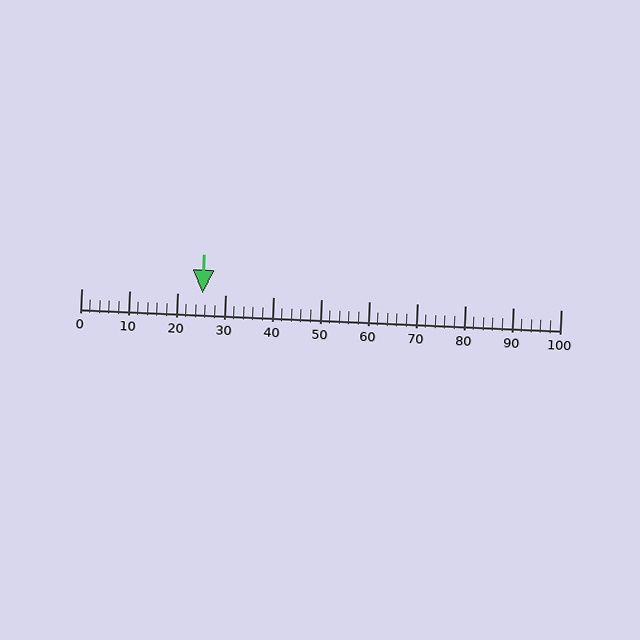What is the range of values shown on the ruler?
The ruler shows values from 0 to 100.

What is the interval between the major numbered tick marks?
The major tick marks are spaced 10 units apart.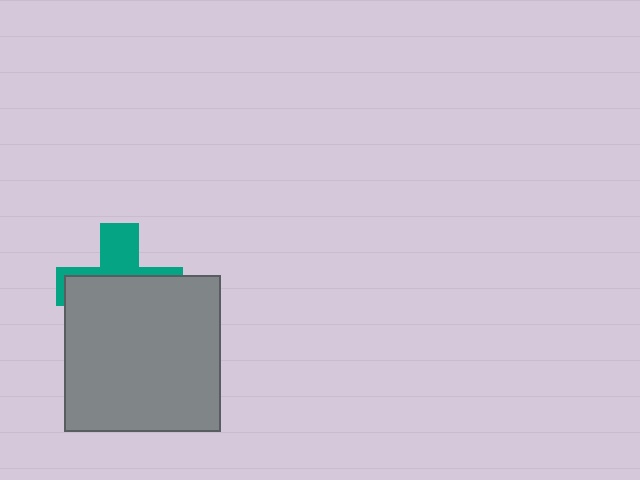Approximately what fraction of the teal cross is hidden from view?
Roughly 64% of the teal cross is hidden behind the gray square.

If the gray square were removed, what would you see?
You would see the complete teal cross.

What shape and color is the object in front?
The object in front is a gray square.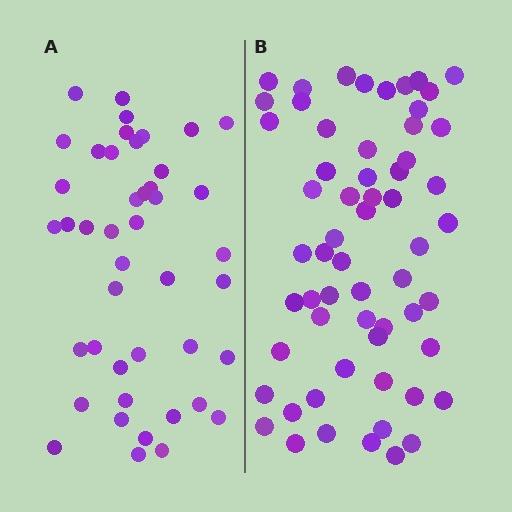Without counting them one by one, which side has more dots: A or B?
Region B (the right region) has more dots.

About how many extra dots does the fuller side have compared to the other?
Region B has approximately 15 more dots than region A.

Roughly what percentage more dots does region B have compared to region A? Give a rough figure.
About 35% more.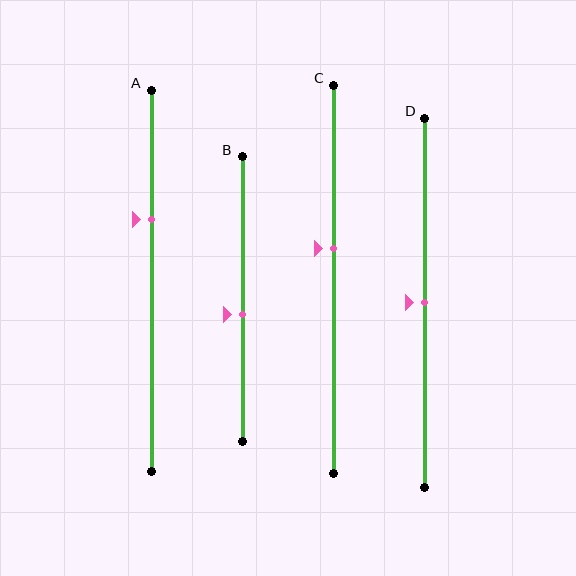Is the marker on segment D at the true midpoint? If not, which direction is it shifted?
Yes, the marker on segment D is at the true midpoint.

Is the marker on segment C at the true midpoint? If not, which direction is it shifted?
No, the marker on segment C is shifted upward by about 8% of the segment length.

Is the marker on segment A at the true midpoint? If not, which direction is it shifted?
No, the marker on segment A is shifted upward by about 16% of the segment length.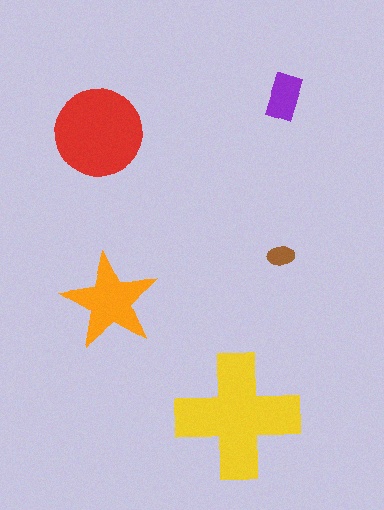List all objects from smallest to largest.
The brown ellipse, the purple rectangle, the orange star, the red circle, the yellow cross.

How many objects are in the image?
There are 5 objects in the image.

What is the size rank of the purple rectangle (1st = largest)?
4th.